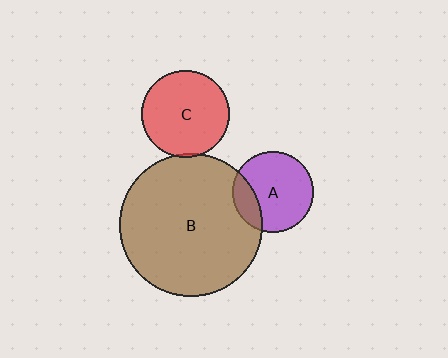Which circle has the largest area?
Circle B (brown).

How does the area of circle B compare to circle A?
Approximately 3.1 times.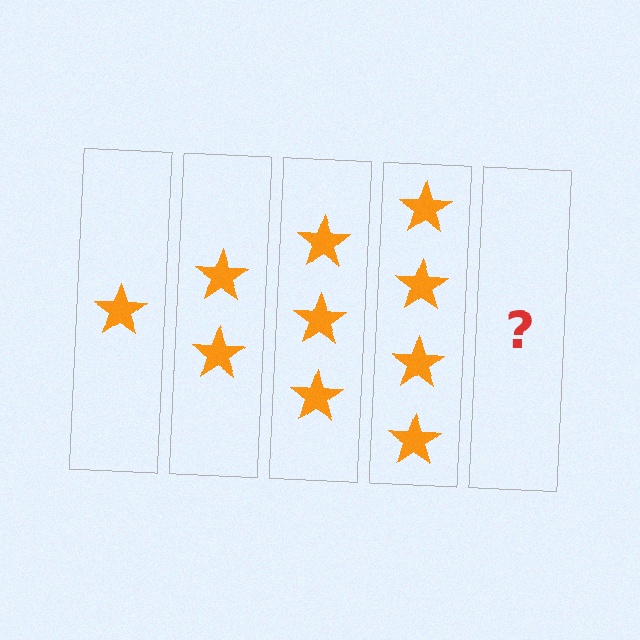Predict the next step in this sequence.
The next step is 5 stars.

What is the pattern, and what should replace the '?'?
The pattern is that each step adds one more star. The '?' should be 5 stars.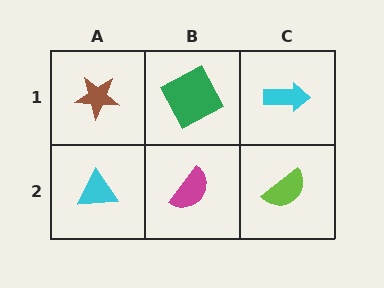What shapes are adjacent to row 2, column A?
A brown star (row 1, column A), a magenta semicircle (row 2, column B).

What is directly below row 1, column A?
A cyan triangle.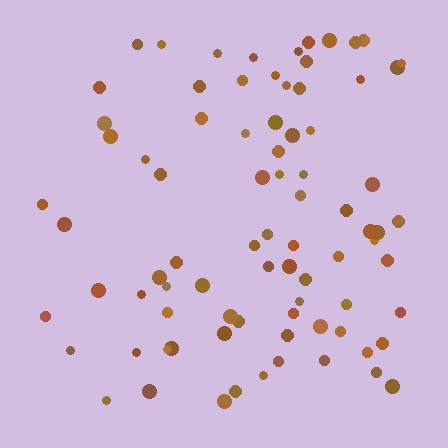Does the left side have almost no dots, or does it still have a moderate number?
Still a moderate number, just noticeably fewer than the right.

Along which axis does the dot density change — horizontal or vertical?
Horizontal.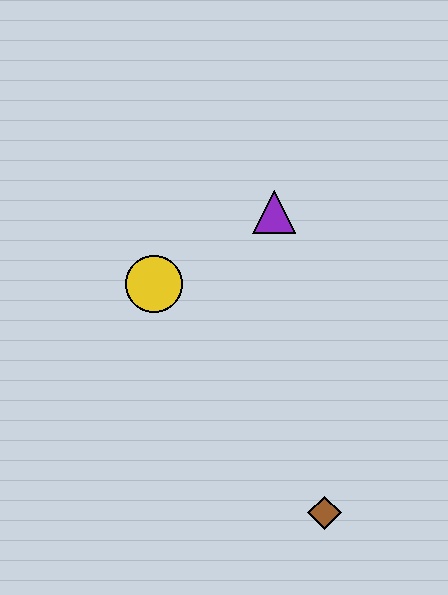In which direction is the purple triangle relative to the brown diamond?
The purple triangle is above the brown diamond.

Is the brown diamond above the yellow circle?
No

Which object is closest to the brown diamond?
The yellow circle is closest to the brown diamond.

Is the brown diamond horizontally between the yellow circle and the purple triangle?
No